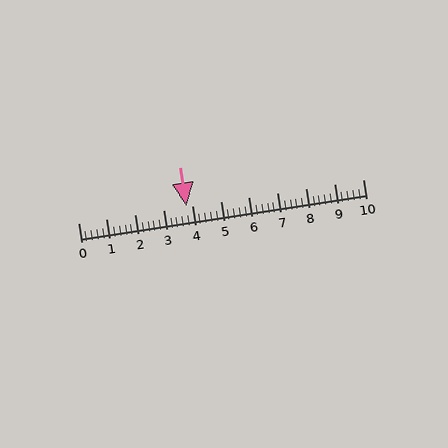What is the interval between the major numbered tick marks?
The major tick marks are spaced 1 units apart.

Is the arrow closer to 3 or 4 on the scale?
The arrow is closer to 4.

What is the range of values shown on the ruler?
The ruler shows values from 0 to 10.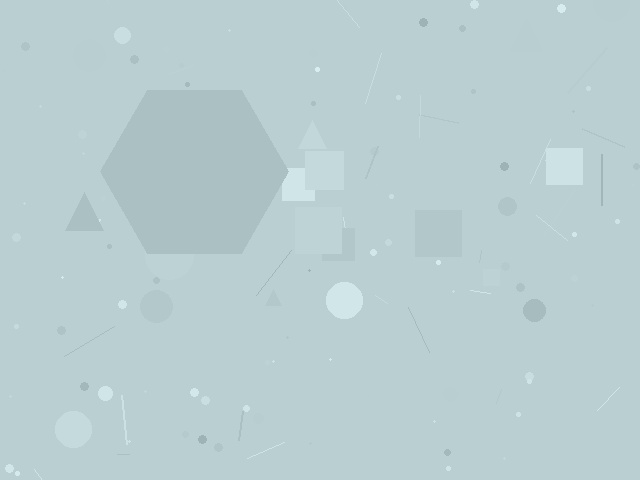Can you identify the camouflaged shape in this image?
The camouflaged shape is a hexagon.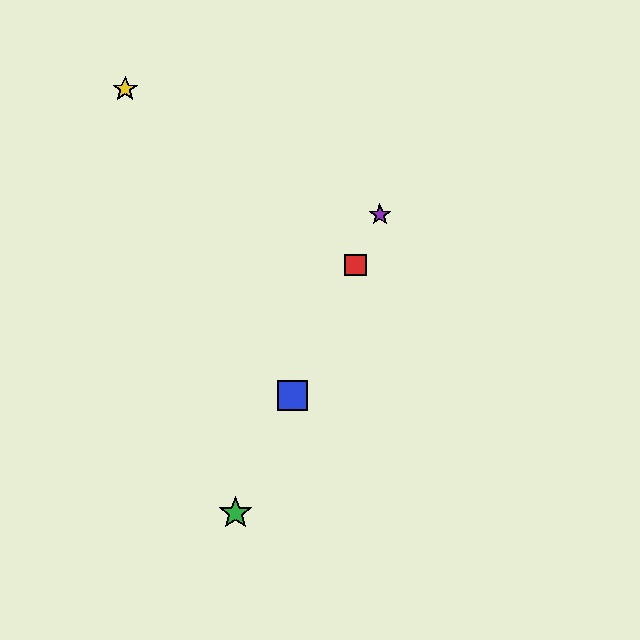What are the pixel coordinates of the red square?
The red square is at (355, 265).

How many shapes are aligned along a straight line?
4 shapes (the red square, the blue square, the green star, the purple star) are aligned along a straight line.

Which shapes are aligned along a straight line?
The red square, the blue square, the green star, the purple star are aligned along a straight line.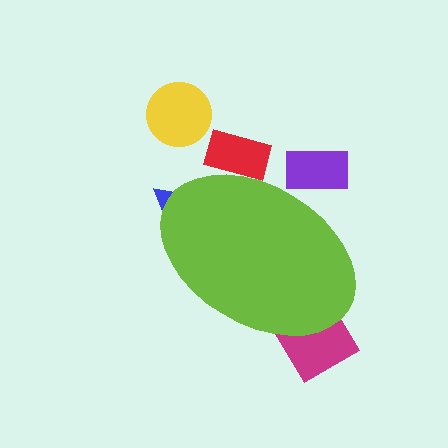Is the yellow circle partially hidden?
No, the yellow circle is fully visible.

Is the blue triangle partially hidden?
Yes, the blue triangle is partially hidden behind the lime ellipse.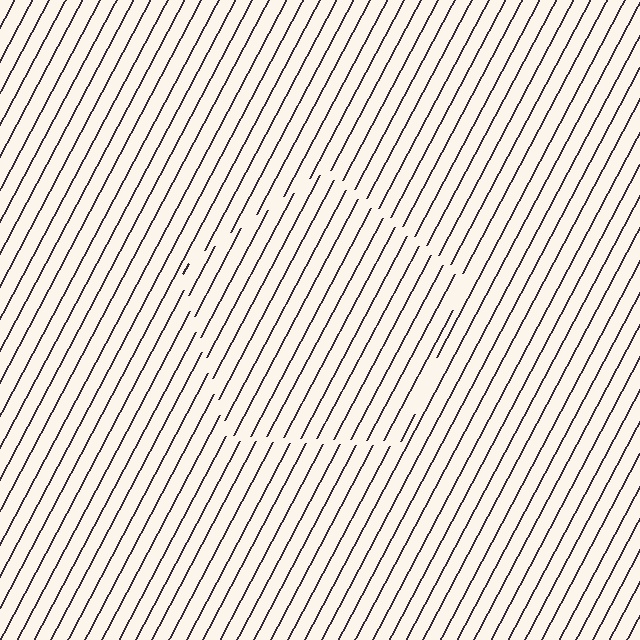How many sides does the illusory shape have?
5 sides — the line-ends trace a pentagon.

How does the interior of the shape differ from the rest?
The interior of the shape contains the same grating, shifted by half a period — the contour is defined by the phase discontinuity where line-ends from the inner and outer gratings abut.